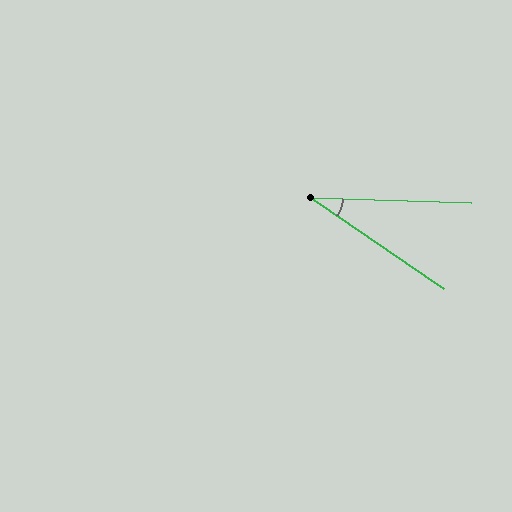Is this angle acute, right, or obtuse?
It is acute.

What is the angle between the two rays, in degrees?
Approximately 33 degrees.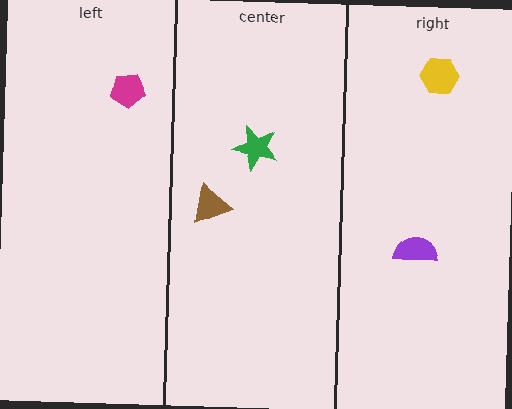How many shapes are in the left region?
1.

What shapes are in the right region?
The purple semicircle, the yellow hexagon.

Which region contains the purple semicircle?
The right region.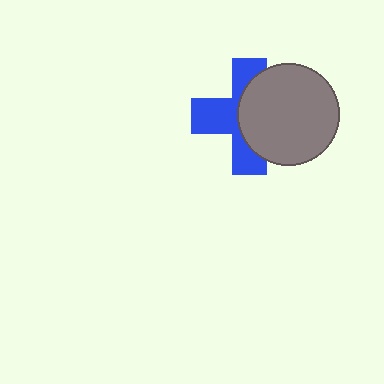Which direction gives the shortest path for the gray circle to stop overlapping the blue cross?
Moving right gives the shortest separation.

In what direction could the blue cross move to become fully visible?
The blue cross could move left. That would shift it out from behind the gray circle entirely.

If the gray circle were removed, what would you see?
You would see the complete blue cross.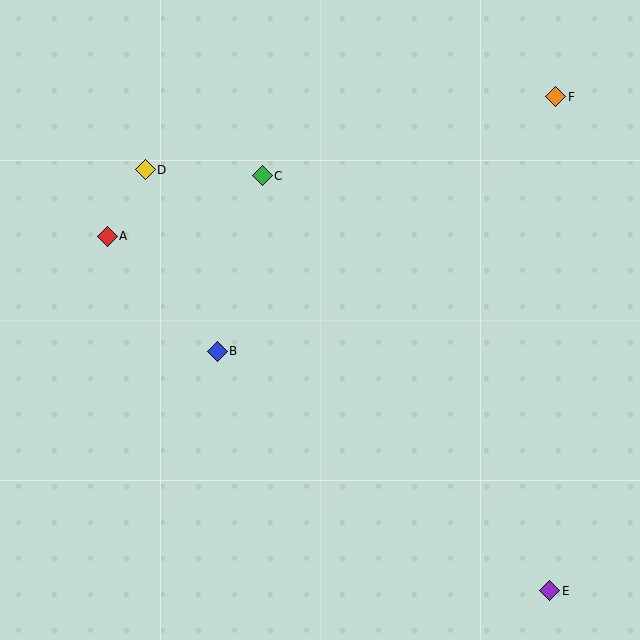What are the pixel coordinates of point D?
Point D is at (145, 170).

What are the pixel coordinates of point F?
Point F is at (556, 97).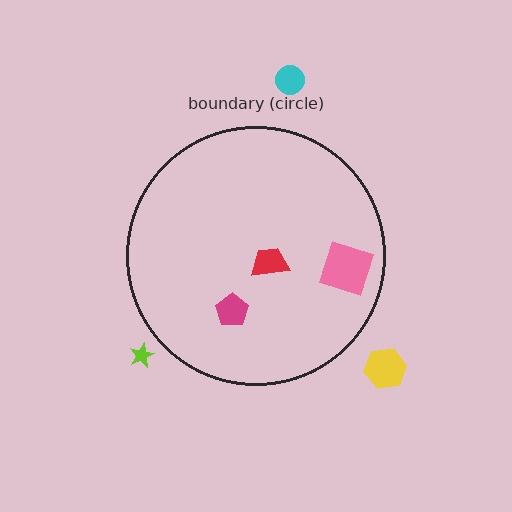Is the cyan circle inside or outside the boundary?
Outside.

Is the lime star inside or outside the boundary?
Outside.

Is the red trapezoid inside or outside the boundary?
Inside.